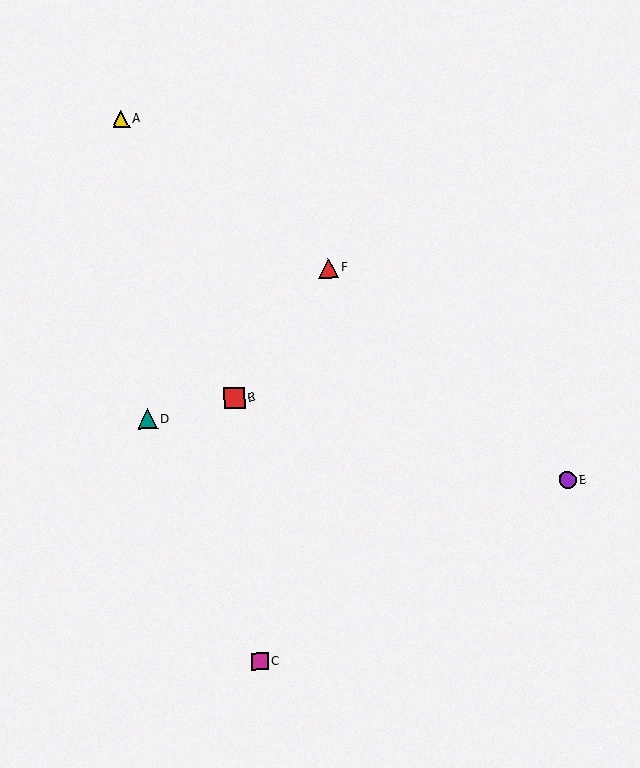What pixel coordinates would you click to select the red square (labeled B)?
Click at (235, 398) to select the red square B.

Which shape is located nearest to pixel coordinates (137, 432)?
The teal triangle (labeled D) at (148, 419) is nearest to that location.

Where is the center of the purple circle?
The center of the purple circle is at (567, 480).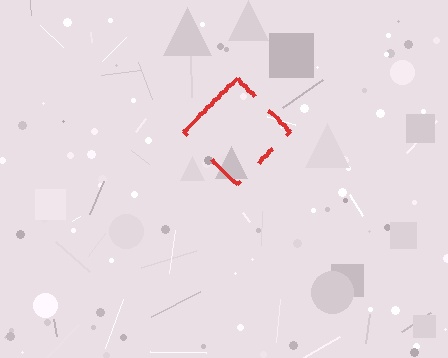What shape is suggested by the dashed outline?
The dashed outline suggests a diamond.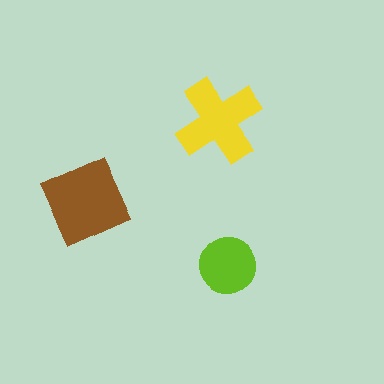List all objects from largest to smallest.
The brown diamond, the yellow cross, the lime circle.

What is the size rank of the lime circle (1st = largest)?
3rd.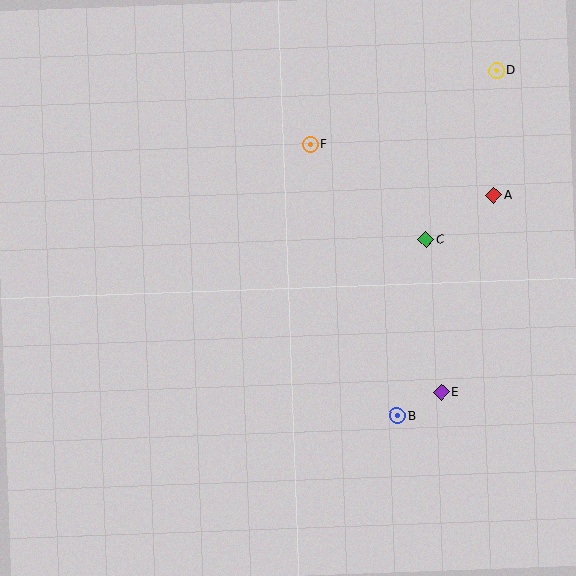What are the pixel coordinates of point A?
Point A is at (494, 195).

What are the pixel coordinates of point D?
Point D is at (497, 71).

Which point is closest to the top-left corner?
Point F is closest to the top-left corner.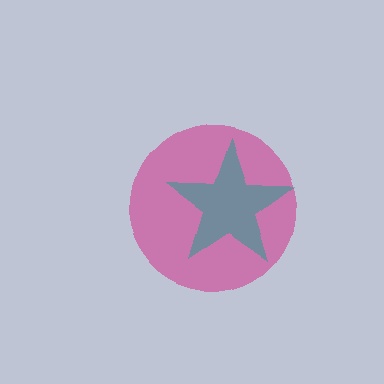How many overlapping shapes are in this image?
There are 2 overlapping shapes in the image.